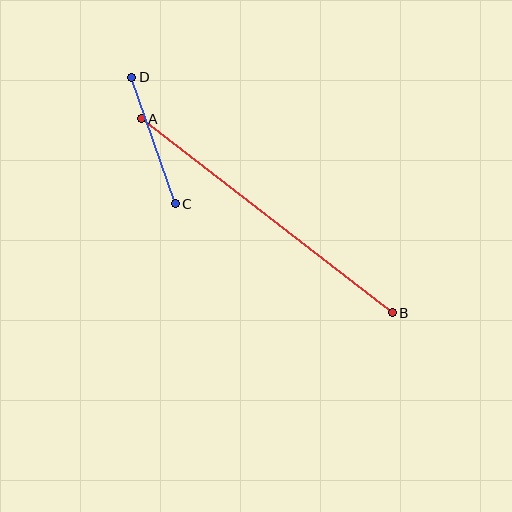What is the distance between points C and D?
The distance is approximately 134 pixels.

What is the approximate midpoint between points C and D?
The midpoint is at approximately (154, 141) pixels.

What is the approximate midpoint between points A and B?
The midpoint is at approximately (267, 216) pixels.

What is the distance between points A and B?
The distance is approximately 317 pixels.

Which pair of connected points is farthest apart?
Points A and B are farthest apart.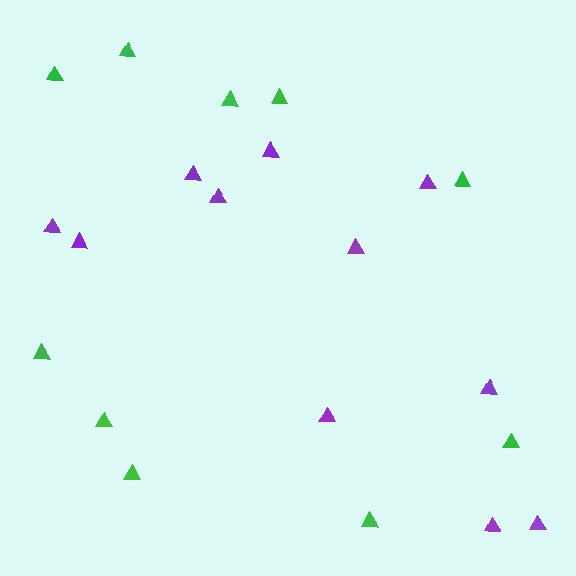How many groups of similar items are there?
There are 2 groups: one group of purple triangles (11) and one group of green triangles (10).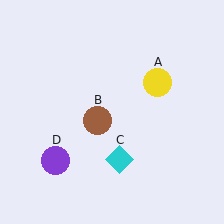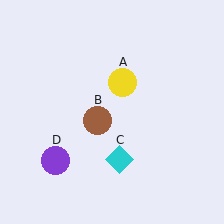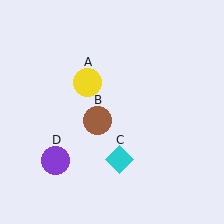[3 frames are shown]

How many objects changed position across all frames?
1 object changed position: yellow circle (object A).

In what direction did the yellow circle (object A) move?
The yellow circle (object A) moved left.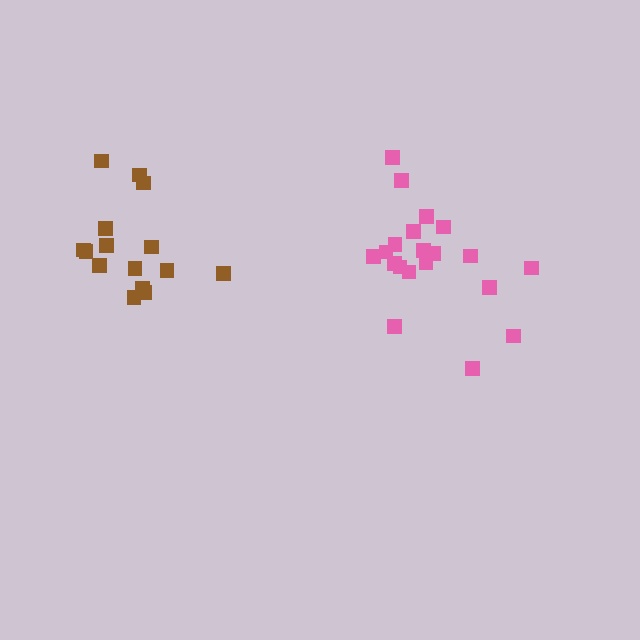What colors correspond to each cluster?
The clusters are colored: brown, pink.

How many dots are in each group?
Group 1: 15 dots, Group 2: 20 dots (35 total).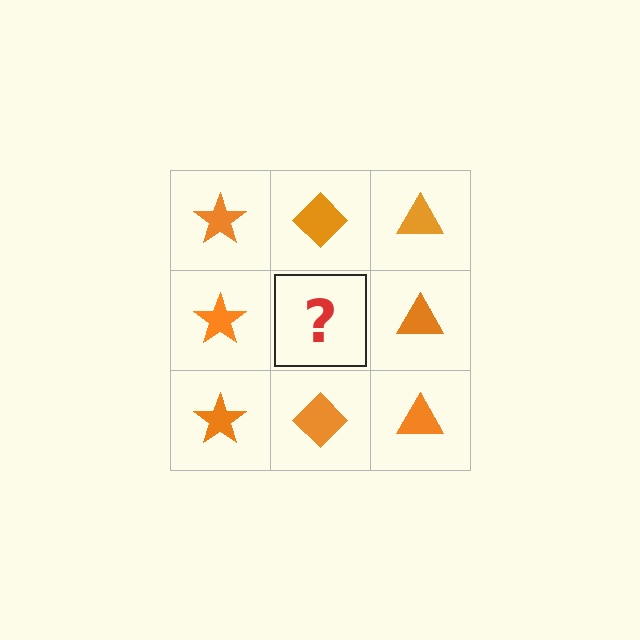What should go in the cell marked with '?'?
The missing cell should contain an orange diamond.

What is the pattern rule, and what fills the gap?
The rule is that each column has a consistent shape. The gap should be filled with an orange diamond.